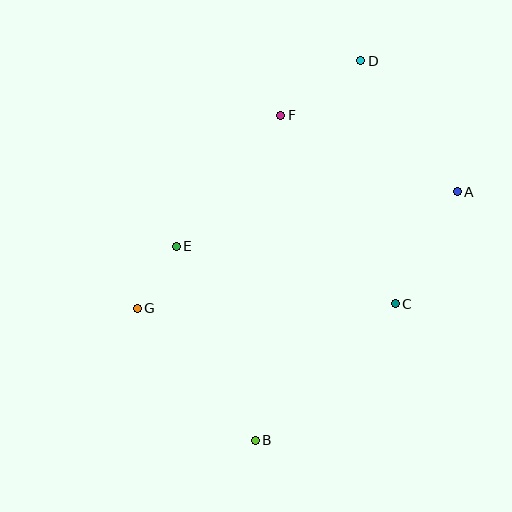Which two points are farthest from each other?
Points B and D are farthest from each other.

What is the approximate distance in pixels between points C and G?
The distance between C and G is approximately 258 pixels.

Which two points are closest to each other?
Points E and G are closest to each other.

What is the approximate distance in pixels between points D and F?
The distance between D and F is approximately 97 pixels.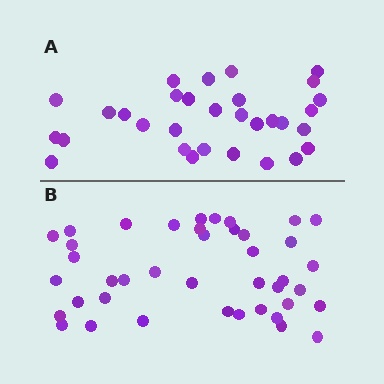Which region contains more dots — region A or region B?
Region B (the bottom region) has more dots.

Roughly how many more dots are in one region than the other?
Region B has roughly 10 or so more dots than region A.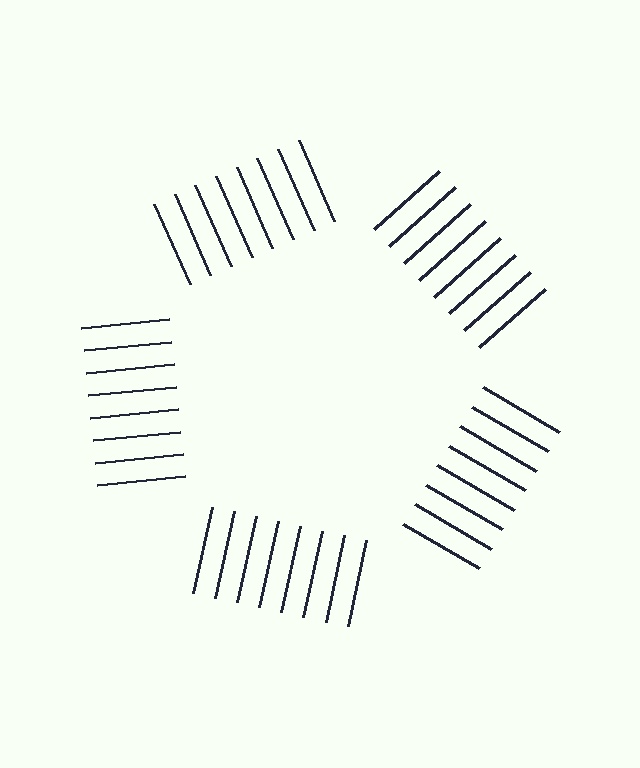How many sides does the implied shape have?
5 sides — the line-ends trace a pentagon.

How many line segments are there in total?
40 — 8 along each of the 5 edges.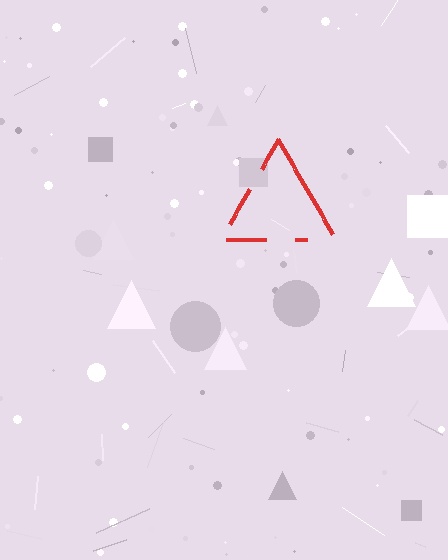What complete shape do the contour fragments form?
The contour fragments form a triangle.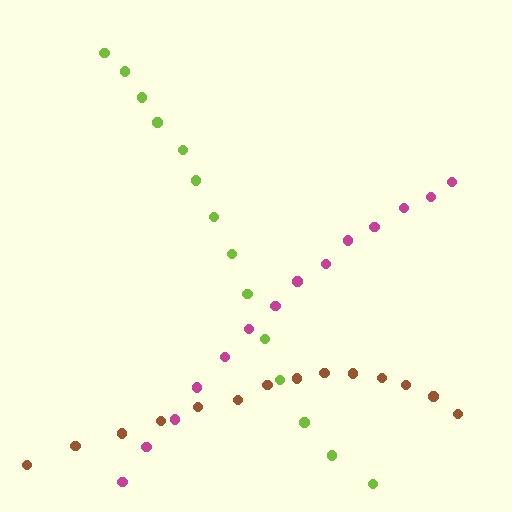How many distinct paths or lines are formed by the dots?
There are 3 distinct paths.